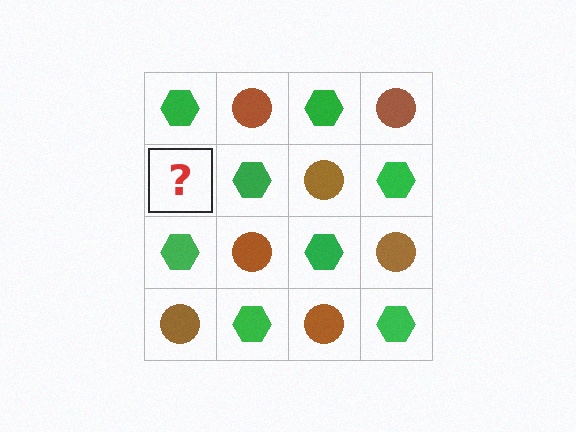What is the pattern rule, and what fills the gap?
The rule is that it alternates green hexagon and brown circle in a checkerboard pattern. The gap should be filled with a brown circle.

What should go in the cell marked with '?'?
The missing cell should contain a brown circle.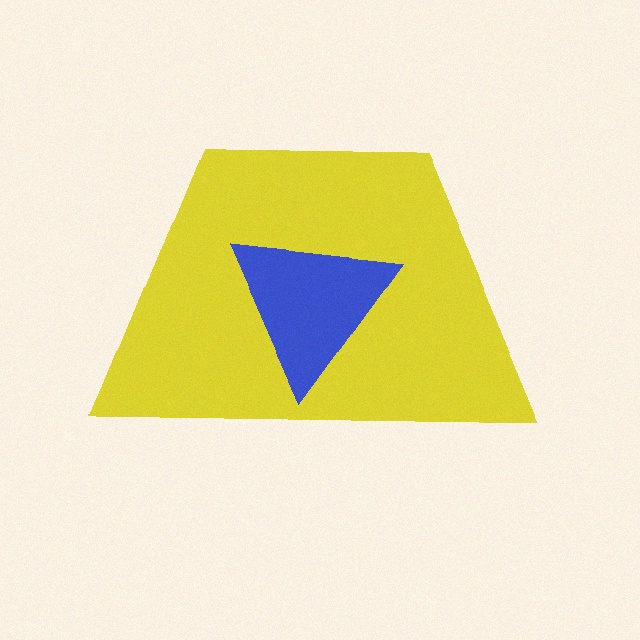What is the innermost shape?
The blue triangle.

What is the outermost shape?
The yellow trapezoid.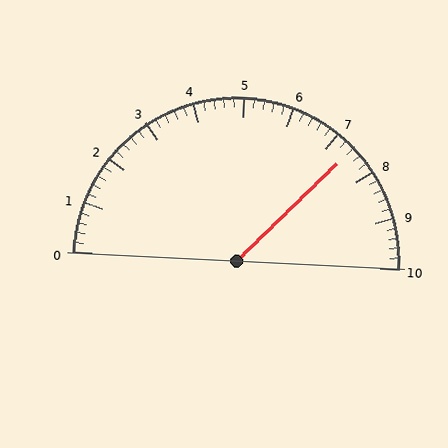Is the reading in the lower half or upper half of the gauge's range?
The reading is in the upper half of the range (0 to 10).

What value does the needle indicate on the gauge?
The needle indicates approximately 7.4.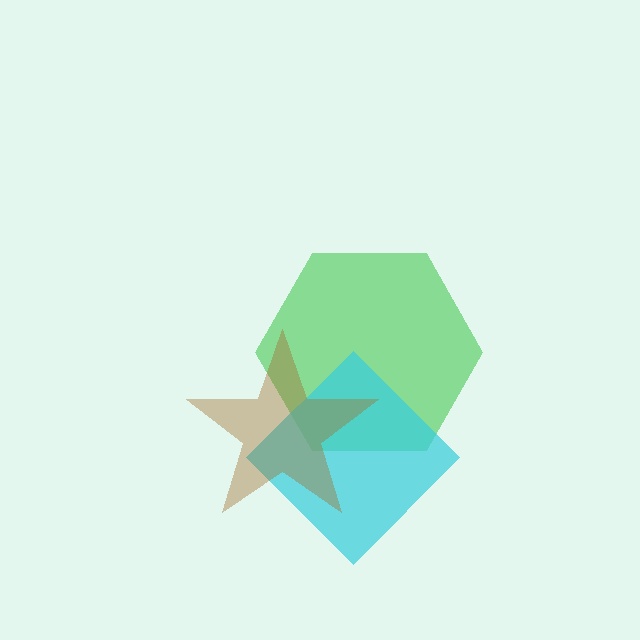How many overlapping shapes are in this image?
There are 3 overlapping shapes in the image.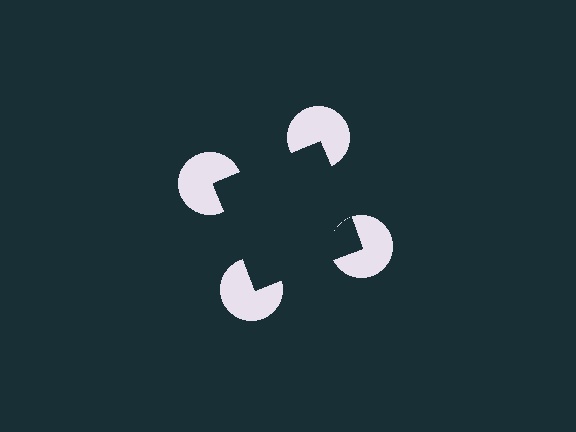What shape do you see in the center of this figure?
An illusory square — its edges are inferred from the aligned wedge cuts in the pac-man discs, not physically drawn.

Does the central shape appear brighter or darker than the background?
It typically appears slightly darker than the background, even though no actual brightness change is drawn.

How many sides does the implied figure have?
4 sides.